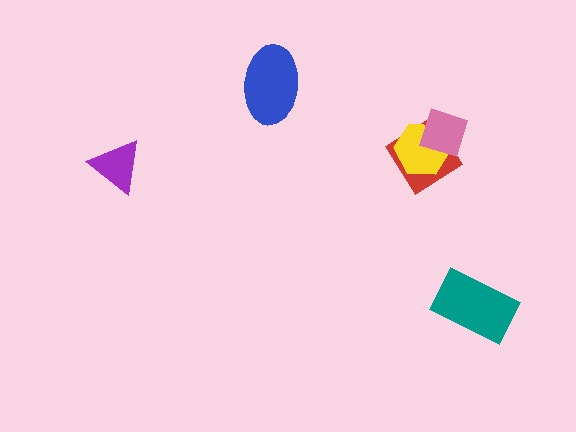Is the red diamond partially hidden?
Yes, it is partially covered by another shape.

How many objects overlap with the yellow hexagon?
2 objects overlap with the yellow hexagon.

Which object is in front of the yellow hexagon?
The pink diamond is in front of the yellow hexagon.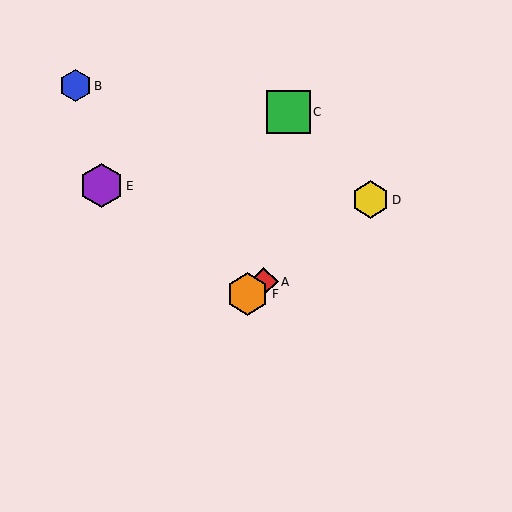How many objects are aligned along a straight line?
3 objects (A, D, F) are aligned along a straight line.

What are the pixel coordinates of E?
Object E is at (101, 186).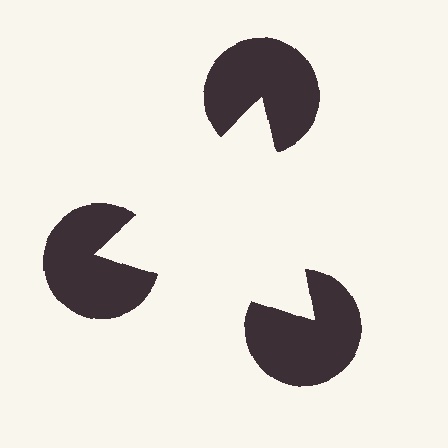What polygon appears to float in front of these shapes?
An illusory triangle — its edges are inferred from the aligned wedge cuts in the pac-man discs, not physically drawn.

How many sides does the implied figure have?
3 sides.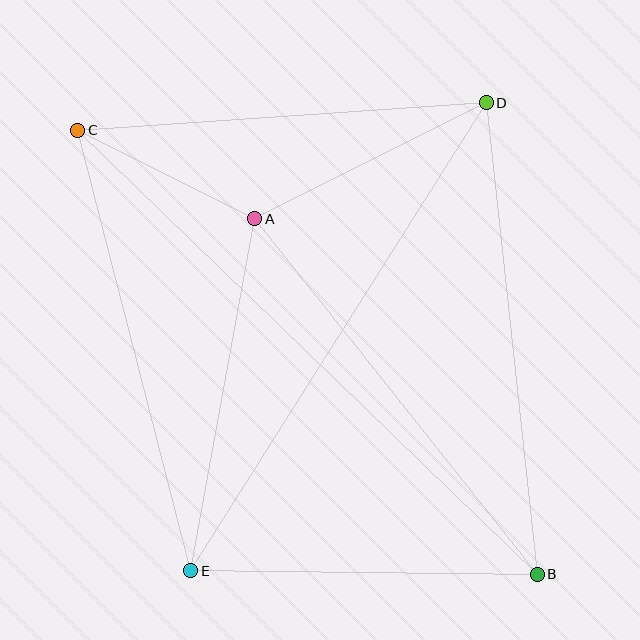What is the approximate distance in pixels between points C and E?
The distance between C and E is approximately 455 pixels.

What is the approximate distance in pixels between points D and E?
The distance between D and E is approximately 554 pixels.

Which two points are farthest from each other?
Points B and C are farthest from each other.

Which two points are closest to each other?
Points A and C are closest to each other.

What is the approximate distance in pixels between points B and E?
The distance between B and E is approximately 346 pixels.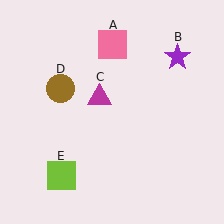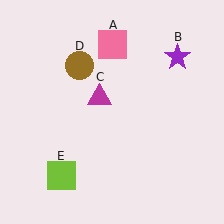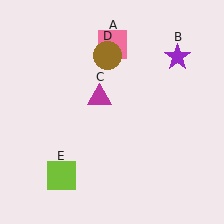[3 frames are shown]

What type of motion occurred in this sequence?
The brown circle (object D) rotated clockwise around the center of the scene.